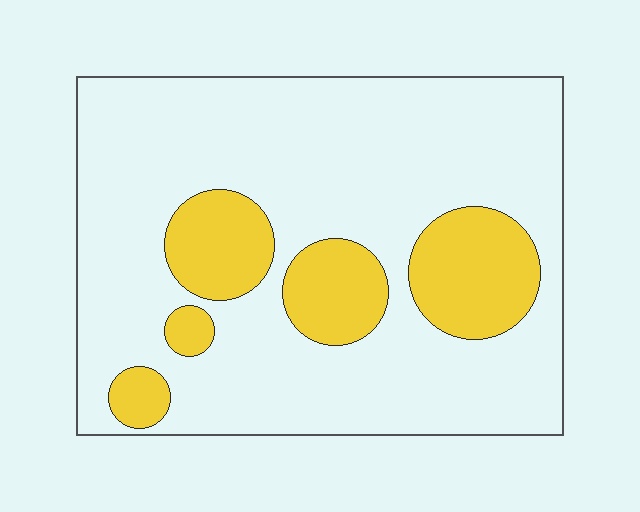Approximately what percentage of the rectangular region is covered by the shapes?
Approximately 20%.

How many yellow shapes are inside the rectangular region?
5.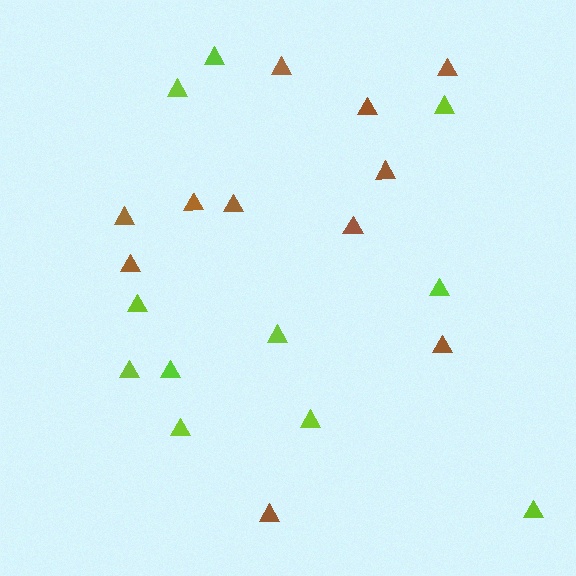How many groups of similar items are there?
There are 2 groups: one group of lime triangles (11) and one group of brown triangles (11).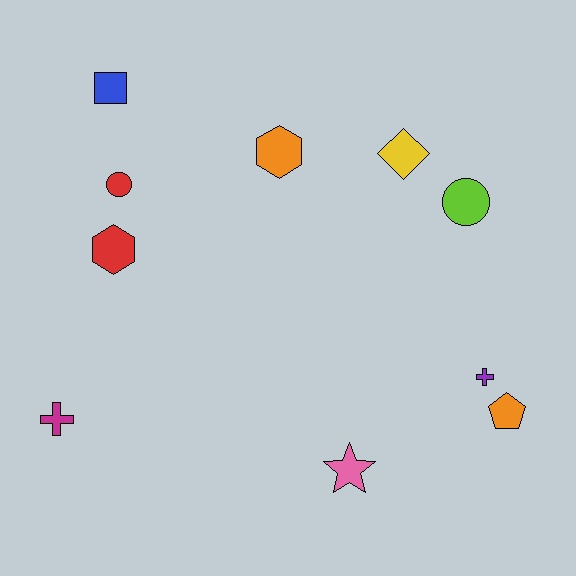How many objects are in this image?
There are 10 objects.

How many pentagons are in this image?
There is 1 pentagon.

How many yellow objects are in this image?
There is 1 yellow object.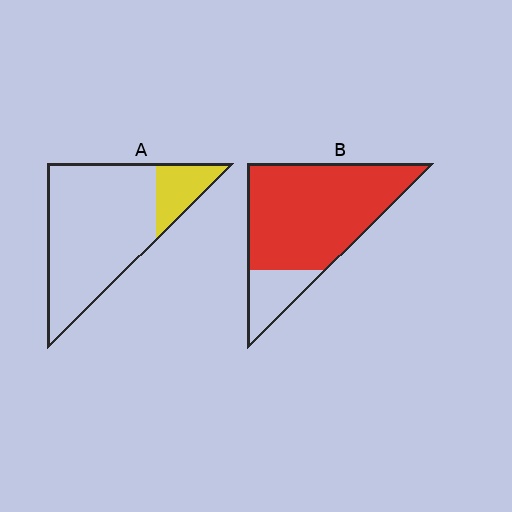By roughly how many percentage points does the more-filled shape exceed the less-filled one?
By roughly 65 percentage points (B over A).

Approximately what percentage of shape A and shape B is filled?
A is approximately 20% and B is approximately 80%.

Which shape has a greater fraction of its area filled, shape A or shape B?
Shape B.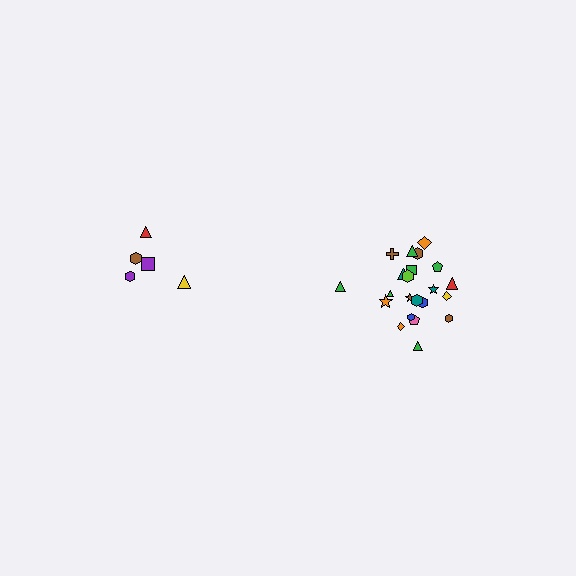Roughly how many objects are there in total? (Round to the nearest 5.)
Roughly 25 objects in total.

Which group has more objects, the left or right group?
The right group.